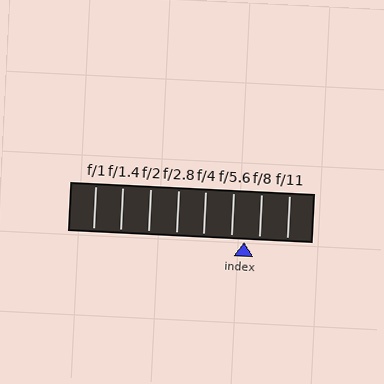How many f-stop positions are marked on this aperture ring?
There are 8 f-stop positions marked.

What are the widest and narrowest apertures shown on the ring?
The widest aperture shown is f/1 and the narrowest is f/11.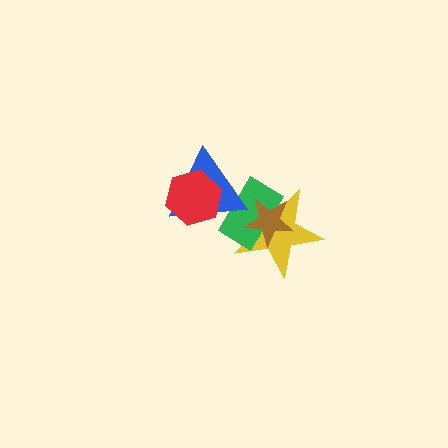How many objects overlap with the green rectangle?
3 objects overlap with the green rectangle.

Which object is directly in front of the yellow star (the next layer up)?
The green rectangle is directly in front of the yellow star.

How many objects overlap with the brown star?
2 objects overlap with the brown star.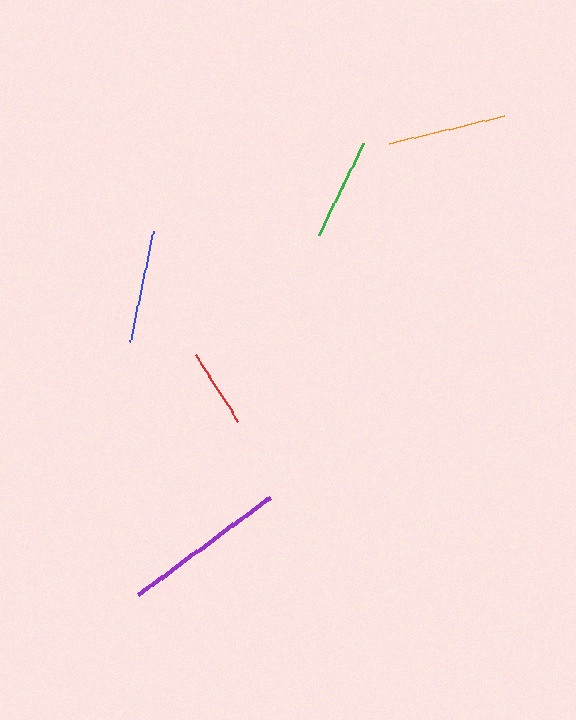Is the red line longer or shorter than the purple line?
The purple line is longer than the red line.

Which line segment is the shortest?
The red line is the shortest at approximately 78 pixels.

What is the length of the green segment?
The green segment is approximately 102 pixels long.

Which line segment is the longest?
The purple line is the longest at approximately 163 pixels.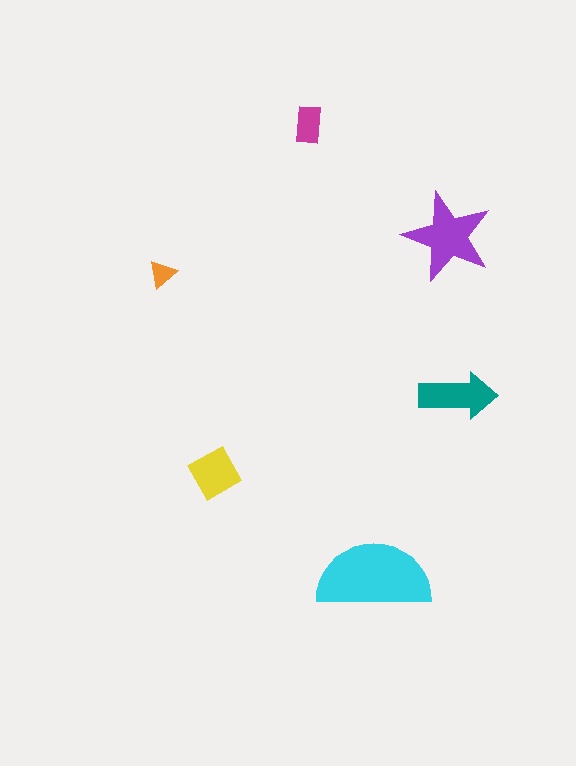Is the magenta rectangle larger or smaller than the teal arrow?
Smaller.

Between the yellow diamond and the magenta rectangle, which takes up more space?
The yellow diamond.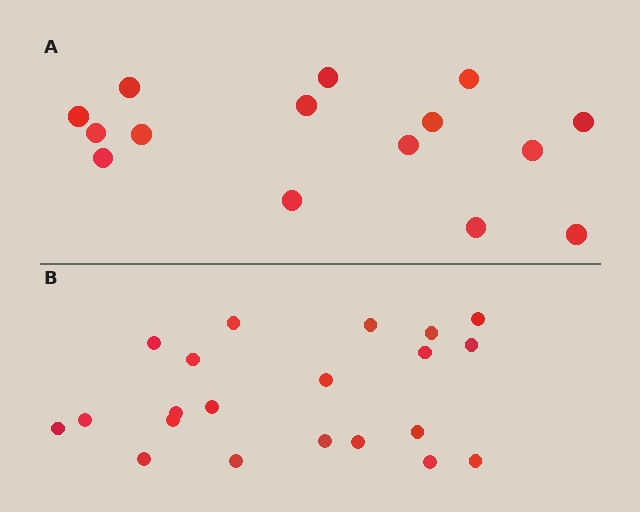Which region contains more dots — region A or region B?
Region B (the bottom region) has more dots.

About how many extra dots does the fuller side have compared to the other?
Region B has about 6 more dots than region A.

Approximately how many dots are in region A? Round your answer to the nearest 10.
About 20 dots. (The exact count is 15, which rounds to 20.)